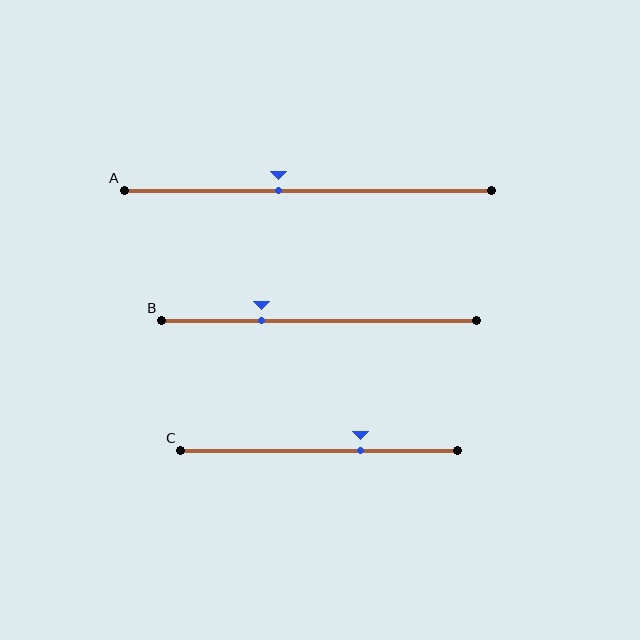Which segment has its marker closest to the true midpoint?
Segment A has its marker closest to the true midpoint.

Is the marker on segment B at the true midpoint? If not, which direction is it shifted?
No, the marker on segment B is shifted to the left by about 18% of the segment length.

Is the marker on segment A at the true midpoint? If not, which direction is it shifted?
No, the marker on segment A is shifted to the left by about 8% of the segment length.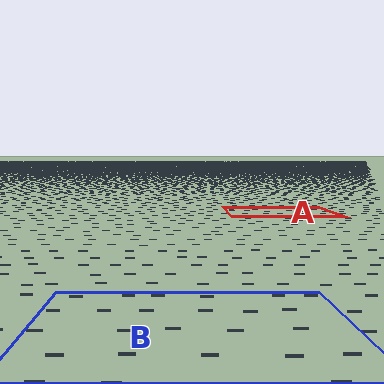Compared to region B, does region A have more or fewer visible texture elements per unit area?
Region A has more texture elements per unit area — they are packed more densely because it is farther away.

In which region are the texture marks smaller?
The texture marks are smaller in region A, because it is farther away.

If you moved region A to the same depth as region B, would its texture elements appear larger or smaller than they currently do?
They would appear larger. At a closer depth, the same texture elements are projected at a bigger on-screen size.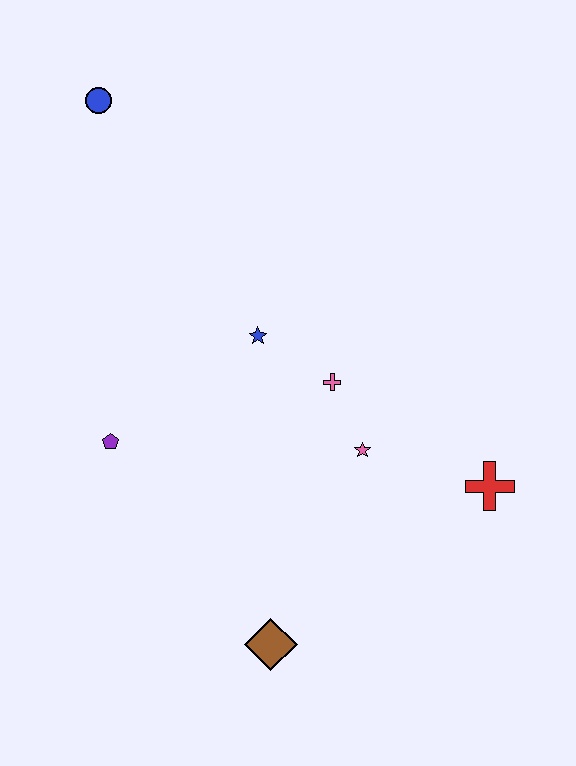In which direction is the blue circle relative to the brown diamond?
The blue circle is above the brown diamond.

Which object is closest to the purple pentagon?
The blue star is closest to the purple pentagon.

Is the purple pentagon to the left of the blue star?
Yes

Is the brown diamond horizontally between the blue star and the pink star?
Yes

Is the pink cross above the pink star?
Yes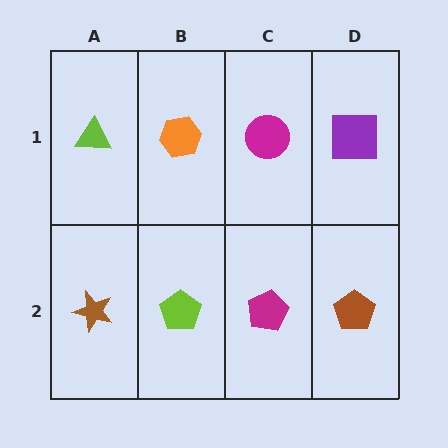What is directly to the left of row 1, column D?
A magenta circle.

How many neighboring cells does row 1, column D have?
2.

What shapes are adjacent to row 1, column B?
A lime pentagon (row 2, column B), a lime triangle (row 1, column A), a magenta circle (row 1, column C).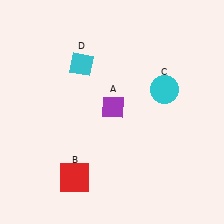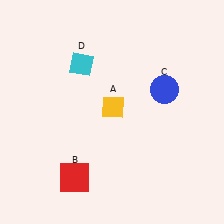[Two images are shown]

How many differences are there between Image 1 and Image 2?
There are 2 differences between the two images.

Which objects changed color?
A changed from purple to yellow. C changed from cyan to blue.